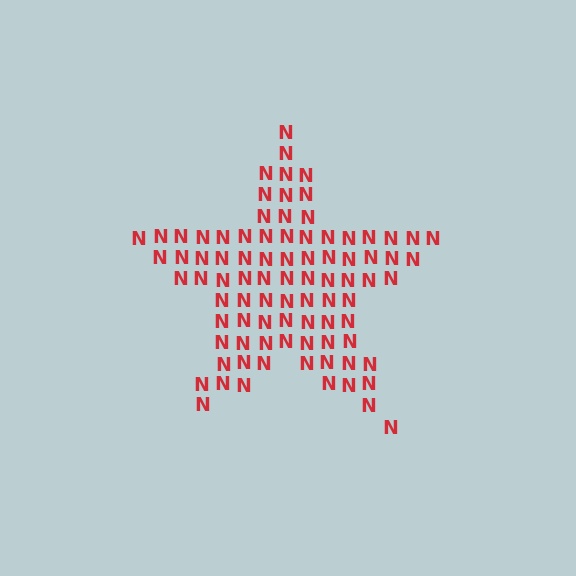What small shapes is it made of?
It is made of small letter N's.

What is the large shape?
The large shape is a star.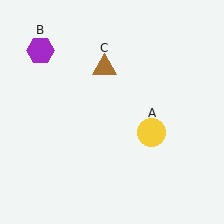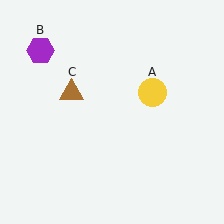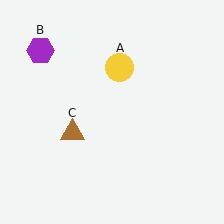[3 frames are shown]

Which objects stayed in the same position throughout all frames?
Purple hexagon (object B) remained stationary.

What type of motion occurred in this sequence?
The yellow circle (object A), brown triangle (object C) rotated counterclockwise around the center of the scene.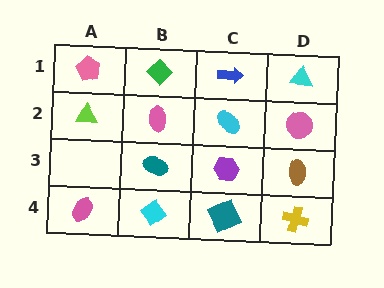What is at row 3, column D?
A brown ellipse.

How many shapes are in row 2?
4 shapes.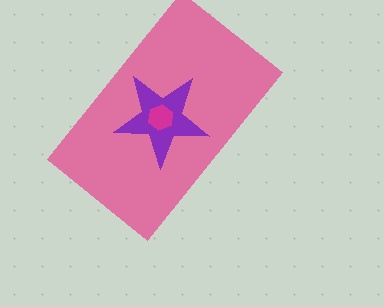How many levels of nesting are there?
3.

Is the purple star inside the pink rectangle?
Yes.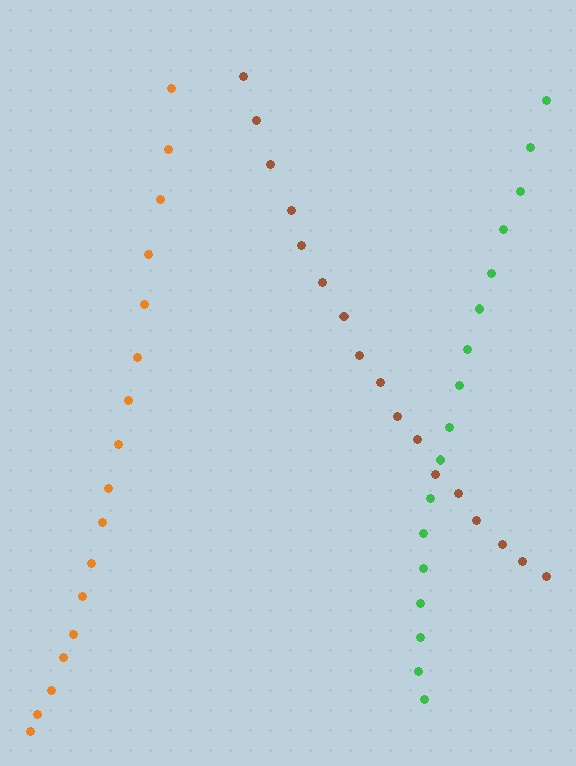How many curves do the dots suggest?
There are 3 distinct paths.